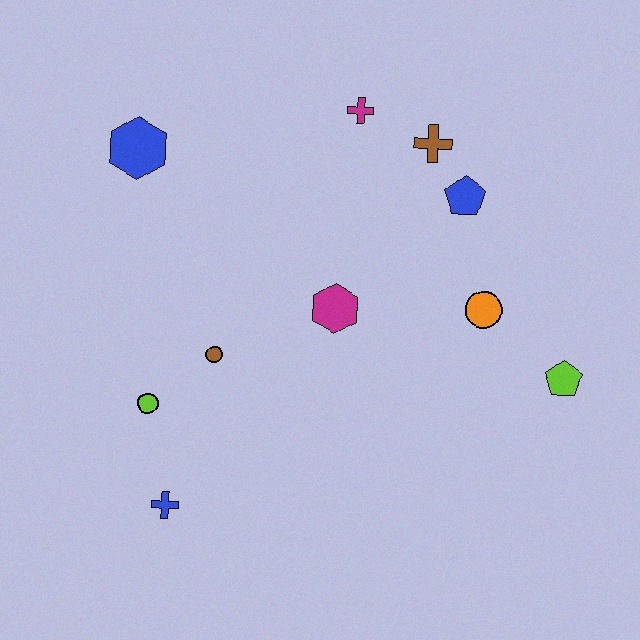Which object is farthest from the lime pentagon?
The blue hexagon is farthest from the lime pentagon.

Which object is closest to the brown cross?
The blue pentagon is closest to the brown cross.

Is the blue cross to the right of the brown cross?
No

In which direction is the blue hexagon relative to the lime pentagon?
The blue hexagon is to the left of the lime pentagon.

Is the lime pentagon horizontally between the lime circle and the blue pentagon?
No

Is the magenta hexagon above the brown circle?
Yes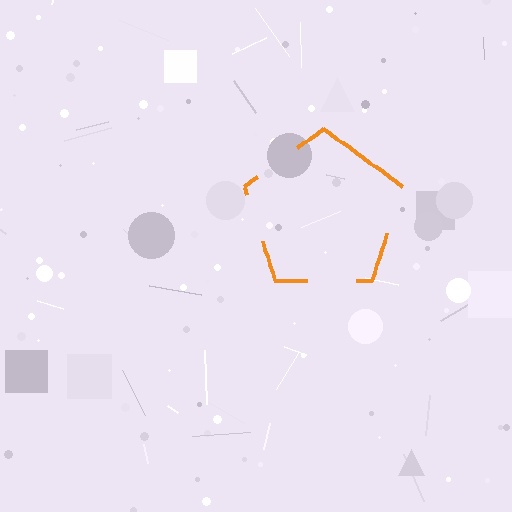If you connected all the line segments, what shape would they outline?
They would outline a pentagon.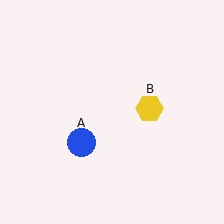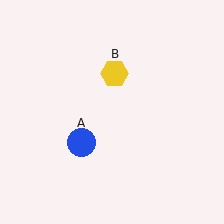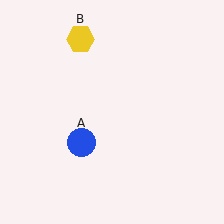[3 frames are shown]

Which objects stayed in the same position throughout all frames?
Blue circle (object A) remained stationary.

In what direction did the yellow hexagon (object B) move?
The yellow hexagon (object B) moved up and to the left.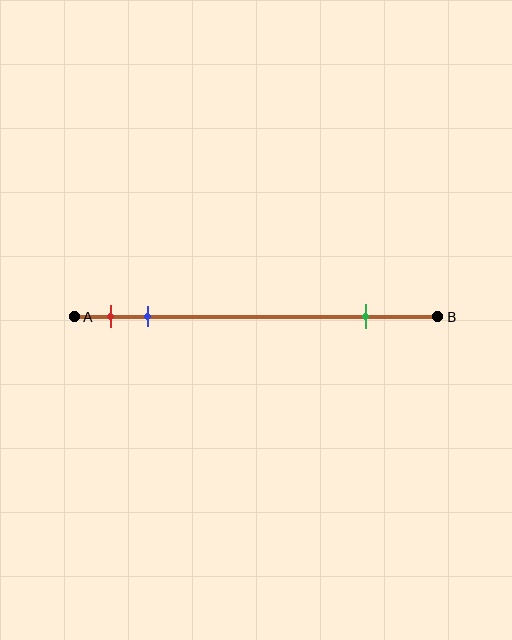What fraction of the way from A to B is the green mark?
The green mark is approximately 80% (0.8) of the way from A to B.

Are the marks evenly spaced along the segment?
No, the marks are not evenly spaced.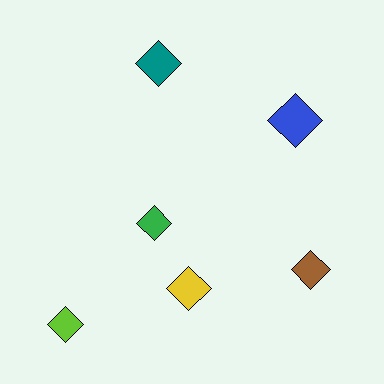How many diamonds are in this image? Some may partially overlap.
There are 6 diamonds.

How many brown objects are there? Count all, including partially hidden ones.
There is 1 brown object.